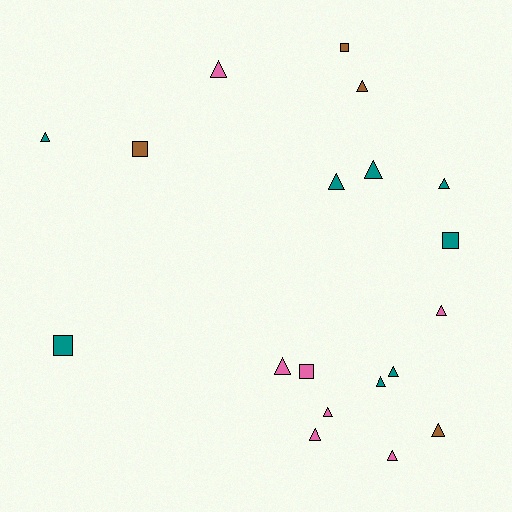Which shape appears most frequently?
Triangle, with 14 objects.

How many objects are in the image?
There are 19 objects.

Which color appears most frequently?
Teal, with 8 objects.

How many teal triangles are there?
There are 6 teal triangles.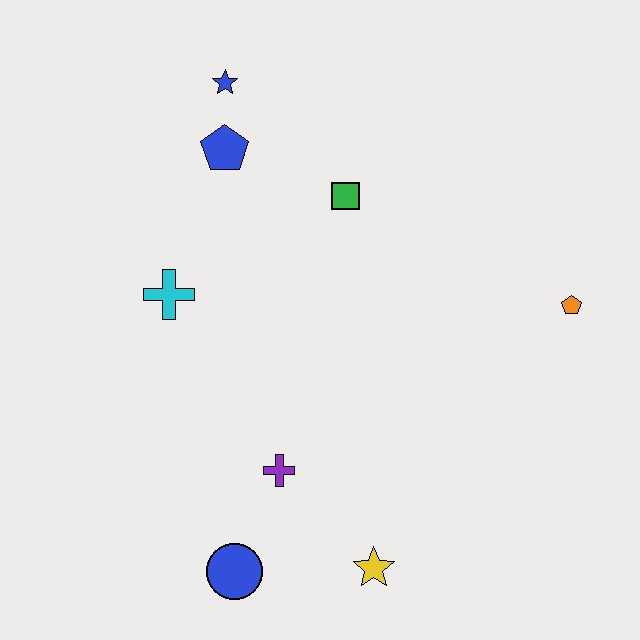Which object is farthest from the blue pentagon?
The yellow star is farthest from the blue pentagon.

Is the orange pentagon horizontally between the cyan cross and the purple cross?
No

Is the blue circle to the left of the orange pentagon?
Yes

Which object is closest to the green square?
The blue pentagon is closest to the green square.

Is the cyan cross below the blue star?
Yes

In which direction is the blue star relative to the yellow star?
The blue star is above the yellow star.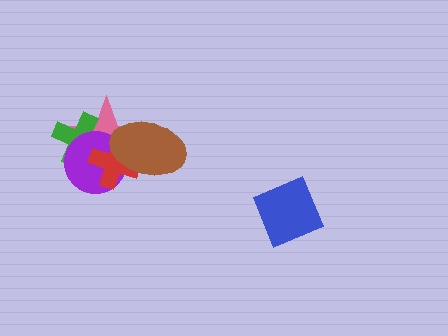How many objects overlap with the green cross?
3 objects overlap with the green cross.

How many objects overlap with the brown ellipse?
3 objects overlap with the brown ellipse.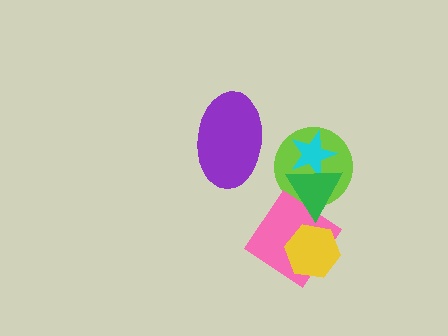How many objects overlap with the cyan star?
2 objects overlap with the cyan star.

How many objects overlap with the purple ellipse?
0 objects overlap with the purple ellipse.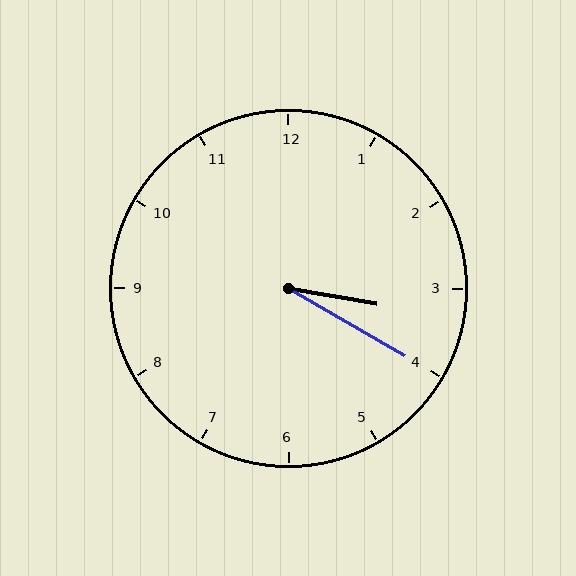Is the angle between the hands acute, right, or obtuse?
It is acute.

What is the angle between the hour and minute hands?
Approximately 20 degrees.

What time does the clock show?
3:20.